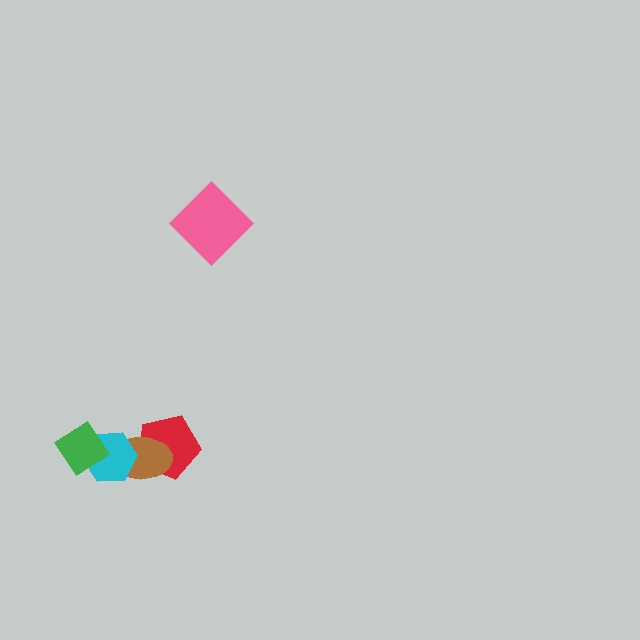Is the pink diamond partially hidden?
No, no other shape covers it.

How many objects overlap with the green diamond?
1 object overlaps with the green diamond.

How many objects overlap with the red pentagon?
1 object overlaps with the red pentagon.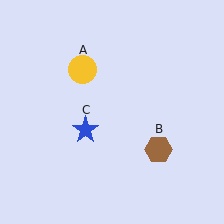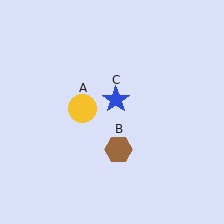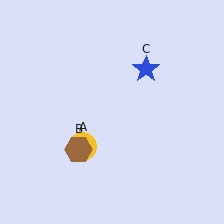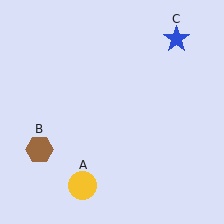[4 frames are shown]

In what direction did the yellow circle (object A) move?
The yellow circle (object A) moved down.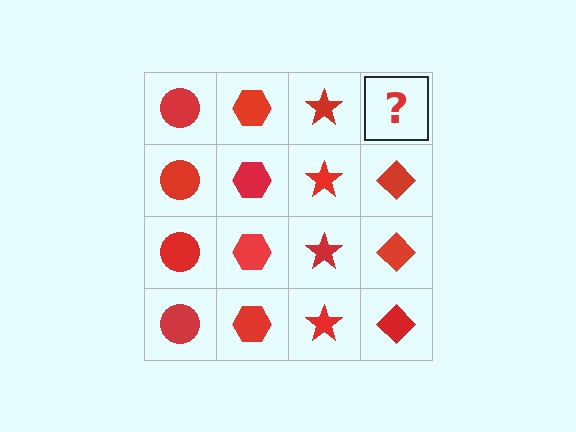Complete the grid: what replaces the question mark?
The question mark should be replaced with a red diamond.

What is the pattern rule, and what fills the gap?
The rule is that each column has a consistent shape. The gap should be filled with a red diamond.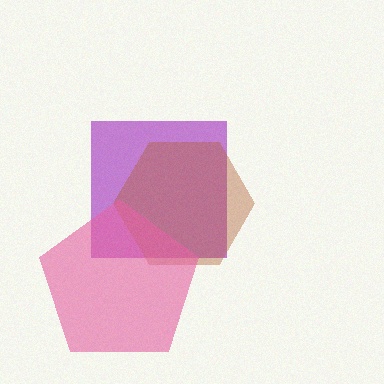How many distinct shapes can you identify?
There are 3 distinct shapes: a purple square, a brown hexagon, a pink pentagon.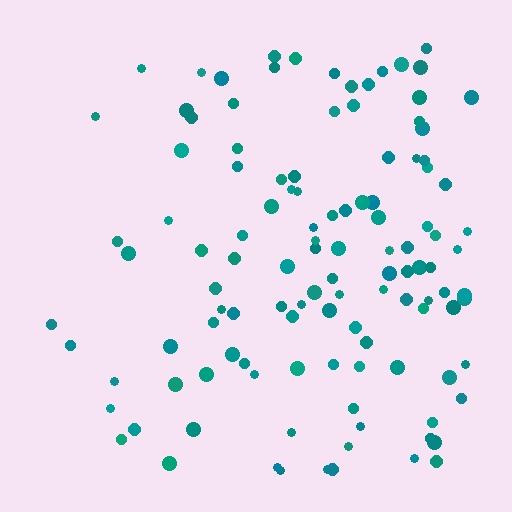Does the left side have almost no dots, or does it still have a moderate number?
Still a moderate number, just noticeably fewer than the right.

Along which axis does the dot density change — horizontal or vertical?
Horizontal.